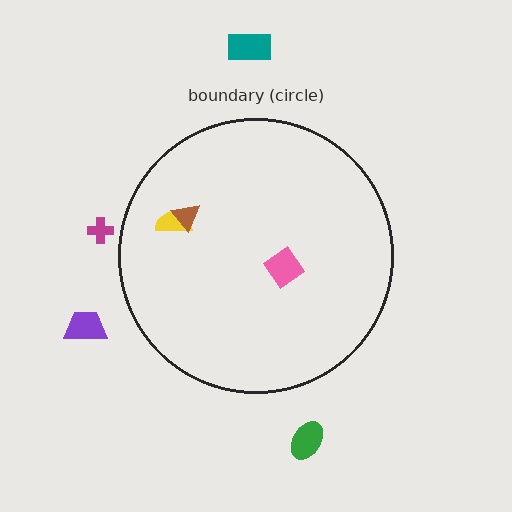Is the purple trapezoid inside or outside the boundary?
Outside.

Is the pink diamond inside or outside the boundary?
Inside.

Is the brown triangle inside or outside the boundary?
Inside.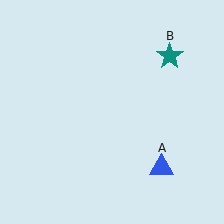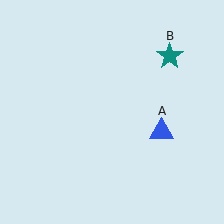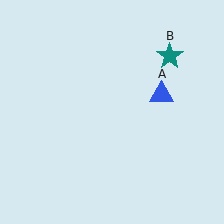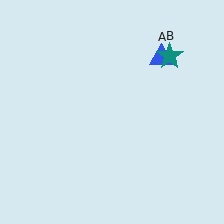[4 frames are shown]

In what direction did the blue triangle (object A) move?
The blue triangle (object A) moved up.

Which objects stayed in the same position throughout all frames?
Teal star (object B) remained stationary.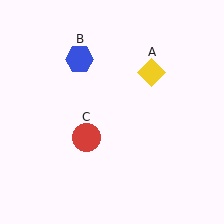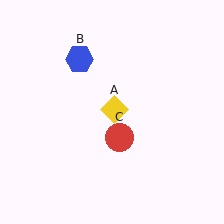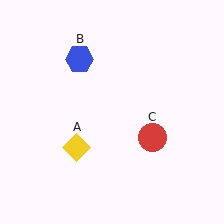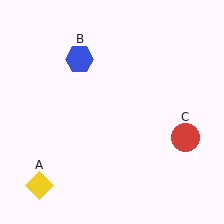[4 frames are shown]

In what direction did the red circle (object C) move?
The red circle (object C) moved right.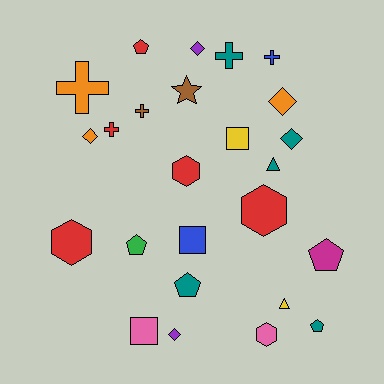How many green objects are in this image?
There is 1 green object.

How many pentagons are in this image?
There are 5 pentagons.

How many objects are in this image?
There are 25 objects.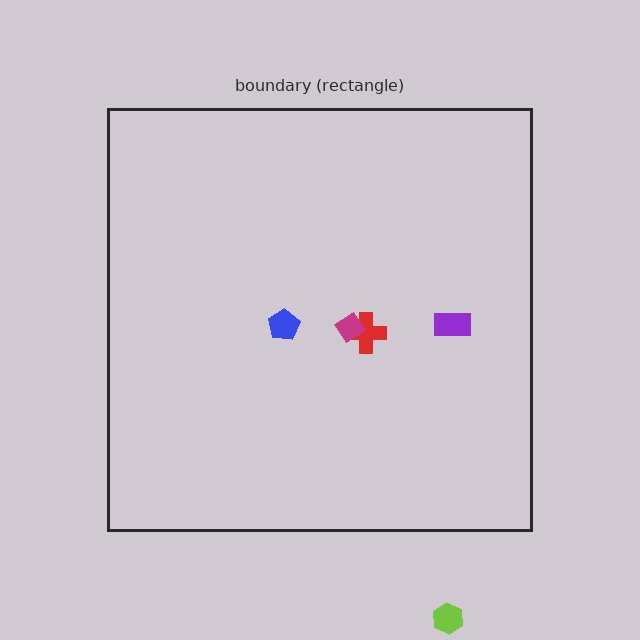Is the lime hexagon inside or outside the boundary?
Outside.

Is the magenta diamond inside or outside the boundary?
Inside.